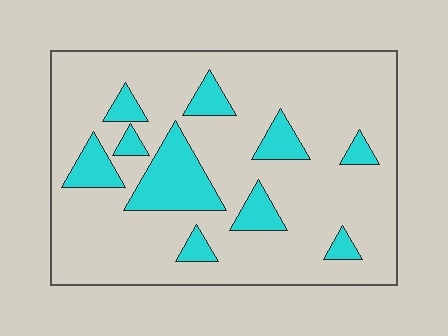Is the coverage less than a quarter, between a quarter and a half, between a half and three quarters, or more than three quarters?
Less than a quarter.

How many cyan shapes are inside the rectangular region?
10.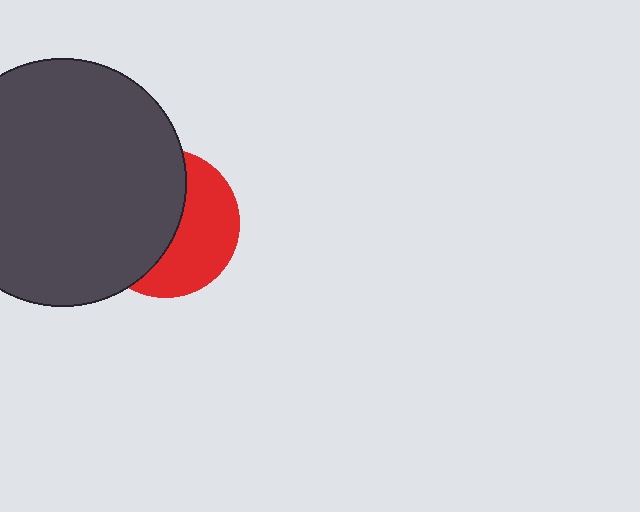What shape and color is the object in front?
The object in front is a dark gray circle.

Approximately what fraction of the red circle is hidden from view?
Roughly 55% of the red circle is hidden behind the dark gray circle.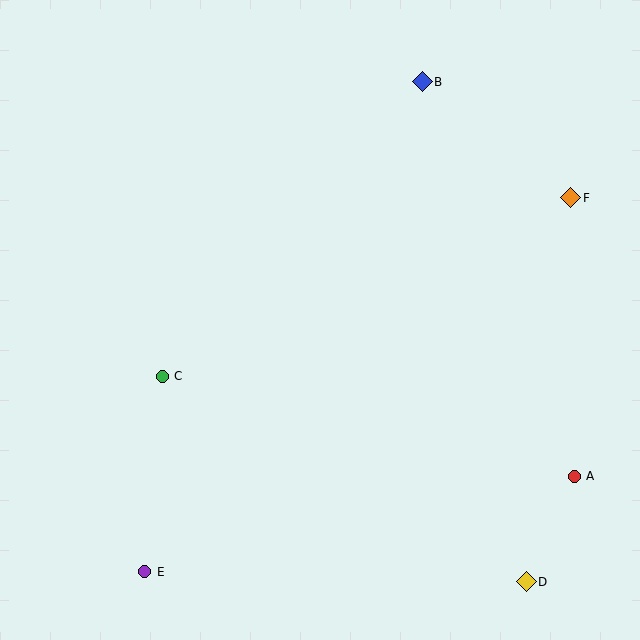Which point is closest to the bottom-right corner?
Point D is closest to the bottom-right corner.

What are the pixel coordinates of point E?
Point E is at (145, 572).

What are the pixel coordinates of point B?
Point B is at (422, 82).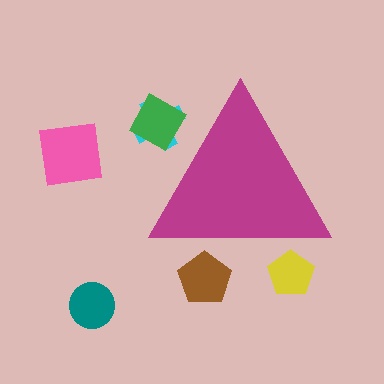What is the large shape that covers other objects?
A magenta triangle.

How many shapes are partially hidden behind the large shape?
4 shapes are partially hidden.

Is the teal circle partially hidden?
No, the teal circle is fully visible.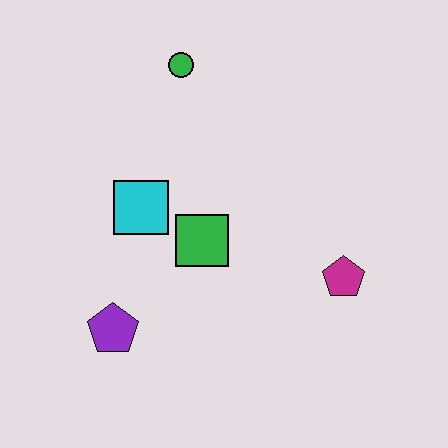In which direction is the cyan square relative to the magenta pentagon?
The cyan square is to the left of the magenta pentagon.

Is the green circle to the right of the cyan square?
Yes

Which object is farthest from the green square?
The green circle is farthest from the green square.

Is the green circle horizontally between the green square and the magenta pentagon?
No